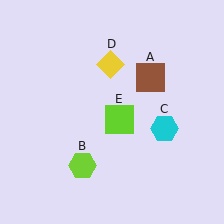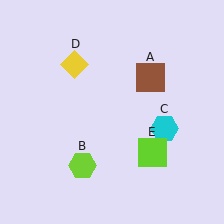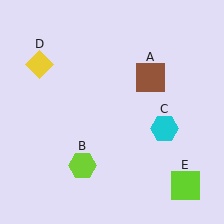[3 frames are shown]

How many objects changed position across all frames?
2 objects changed position: yellow diamond (object D), lime square (object E).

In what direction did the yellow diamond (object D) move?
The yellow diamond (object D) moved left.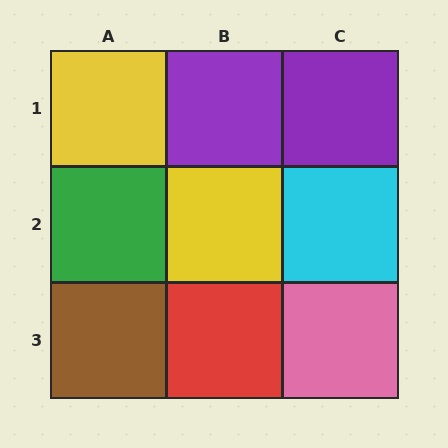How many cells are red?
1 cell is red.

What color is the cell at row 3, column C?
Pink.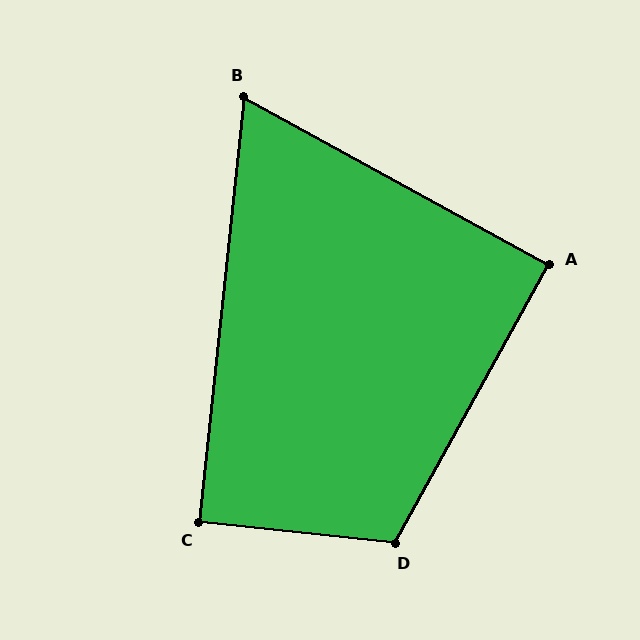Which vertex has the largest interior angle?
D, at approximately 113 degrees.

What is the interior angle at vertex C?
Approximately 90 degrees (approximately right).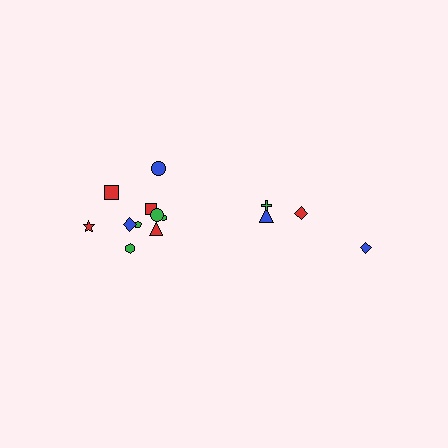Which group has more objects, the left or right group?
The left group.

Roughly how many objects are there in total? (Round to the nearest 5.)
Roughly 15 objects in total.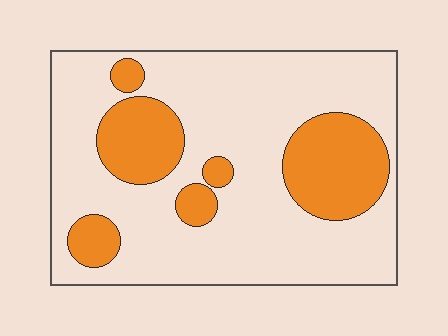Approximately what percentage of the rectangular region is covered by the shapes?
Approximately 25%.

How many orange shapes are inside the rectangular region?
6.